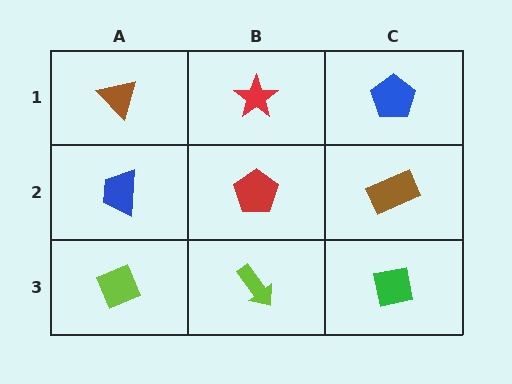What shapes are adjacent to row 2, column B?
A red star (row 1, column B), a lime arrow (row 3, column B), a blue trapezoid (row 2, column A), a brown rectangle (row 2, column C).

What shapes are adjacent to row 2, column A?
A brown triangle (row 1, column A), a lime diamond (row 3, column A), a red pentagon (row 2, column B).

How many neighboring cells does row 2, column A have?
3.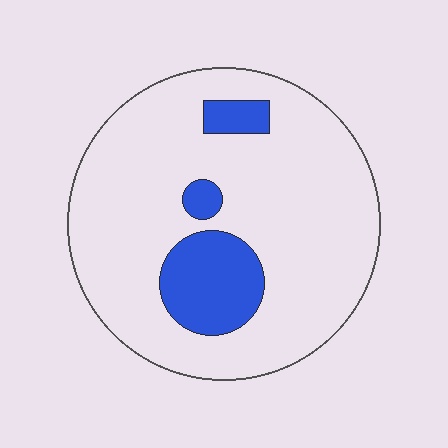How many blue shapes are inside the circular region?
3.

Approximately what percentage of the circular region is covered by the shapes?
Approximately 15%.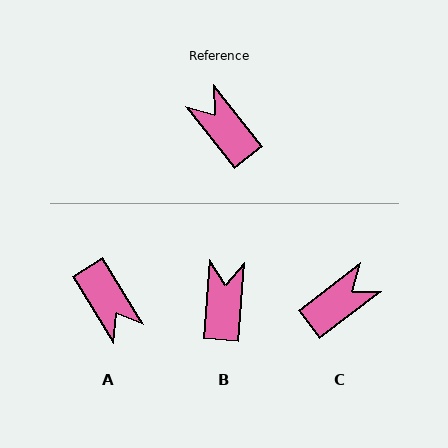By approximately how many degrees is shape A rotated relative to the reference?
Approximately 174 degrees counter-clockwise.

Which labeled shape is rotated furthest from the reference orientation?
A, about 174 degrees away.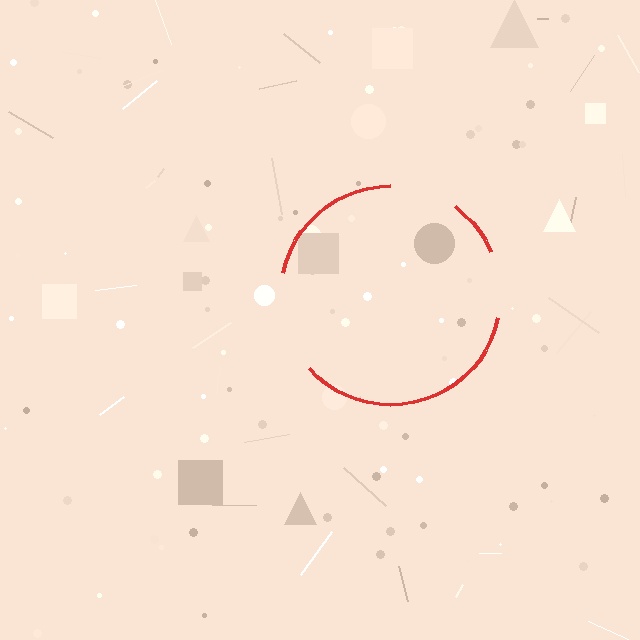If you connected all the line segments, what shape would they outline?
They would outline a circle.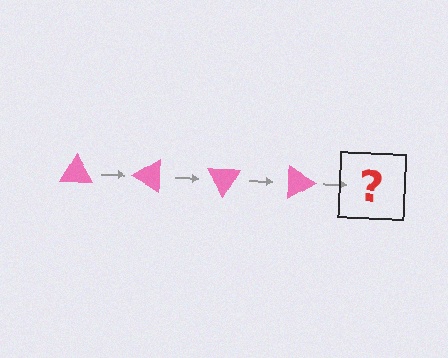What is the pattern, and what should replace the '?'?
The pattern is that the triangle rotates 30 degrees each step. The '?' should be a pink triangle rotated 120 degrees.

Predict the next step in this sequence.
The next step is a pink triangle rotated 120 degrees.